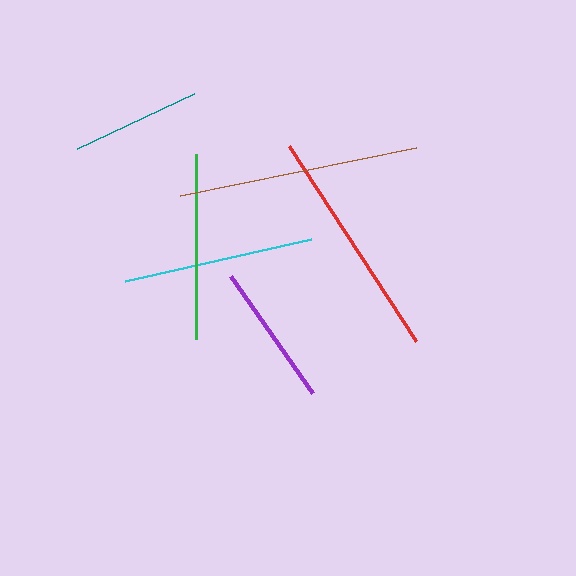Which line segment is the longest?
The brown line is the longest at approximately 240 pixels.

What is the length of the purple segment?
The purple segment is approximately 143 pixels long.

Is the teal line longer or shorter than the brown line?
The brown line is longer than the teal line.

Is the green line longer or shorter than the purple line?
The green line is longer than the purple line.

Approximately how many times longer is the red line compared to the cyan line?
The red line is approximately 1.2 times the length of the cyan line.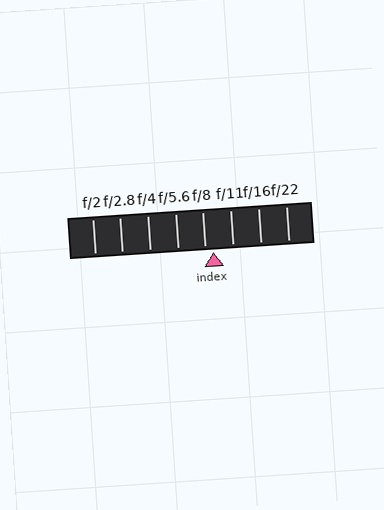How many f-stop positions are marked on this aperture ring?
There are 8 f-stop positions marked.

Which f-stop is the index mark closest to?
The index mark is closest to f/8.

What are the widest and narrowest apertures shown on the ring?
The widest aperture shown is f/2 and the narrowest is f/22.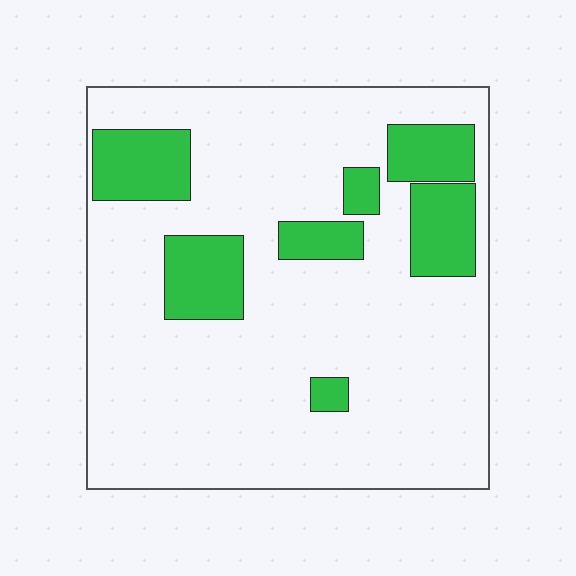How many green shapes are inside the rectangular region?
7.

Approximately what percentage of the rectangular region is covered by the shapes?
Approximately 20%.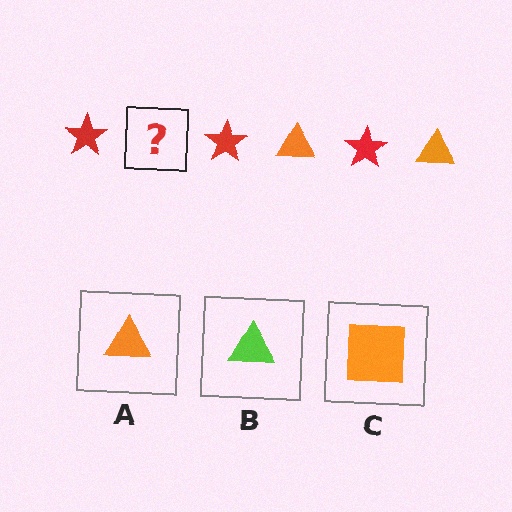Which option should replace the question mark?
Option A.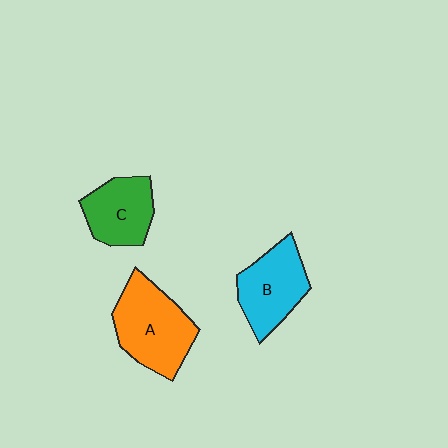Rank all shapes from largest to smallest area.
From largest to smallest: A (orange), B (cyan), C (green).